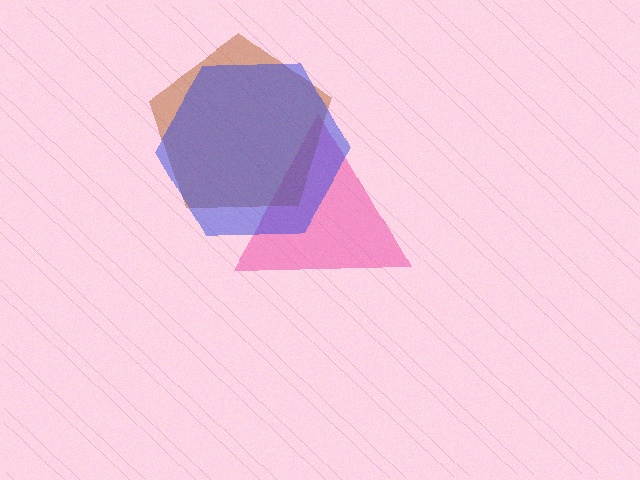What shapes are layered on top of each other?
The layered shapes are: a pink triangle, a brown pentagon, a blue hexagon.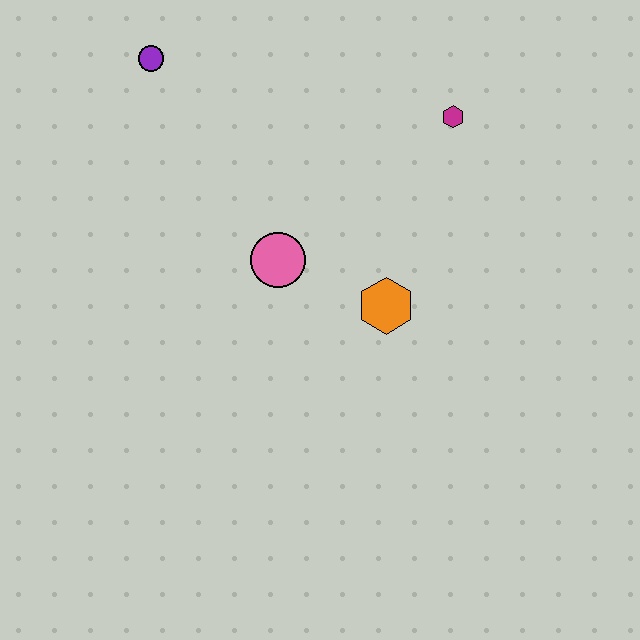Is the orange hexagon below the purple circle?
Yes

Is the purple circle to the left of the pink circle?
Yes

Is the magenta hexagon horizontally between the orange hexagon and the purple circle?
No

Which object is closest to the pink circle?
The orange hexagon is closest to the pink circle.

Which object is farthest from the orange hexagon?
The purple circle is farthest from the orange hexagon.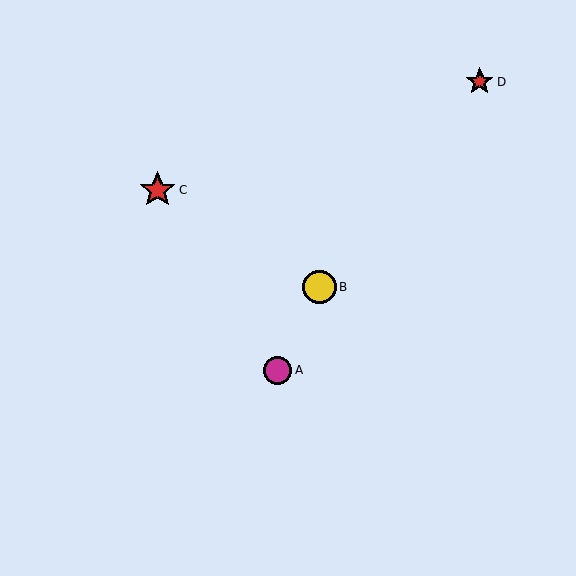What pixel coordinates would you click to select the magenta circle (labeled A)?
Click at (278, 370) to select the magenta circle A.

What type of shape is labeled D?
Shape D is a red star.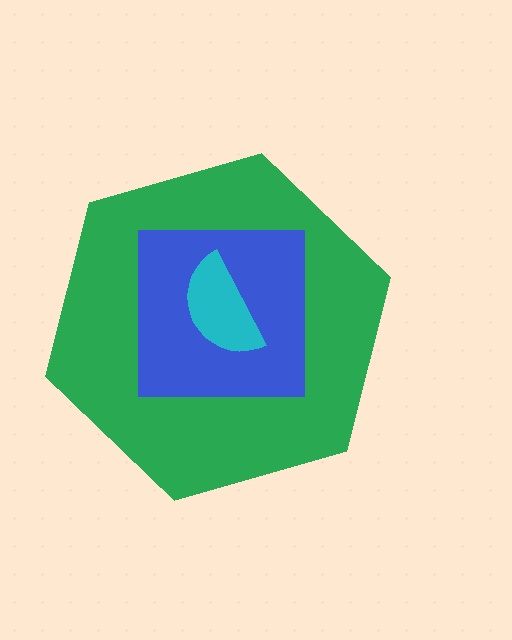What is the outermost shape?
The green hexagon.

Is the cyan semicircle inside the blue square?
Yes.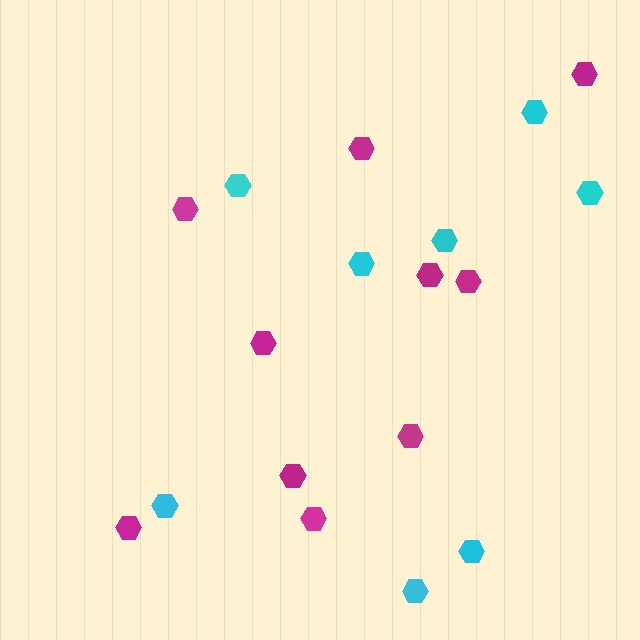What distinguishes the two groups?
There are 2 groups: one group of cyan hexagons (8) and one group of magenta hexagons (10).